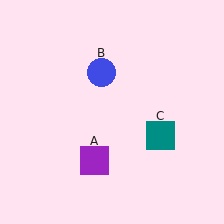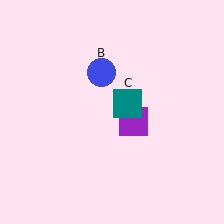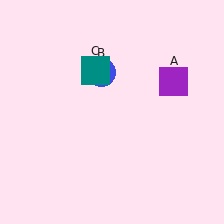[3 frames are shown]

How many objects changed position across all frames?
2 objects changed position: purple square (object A), teal square (object C).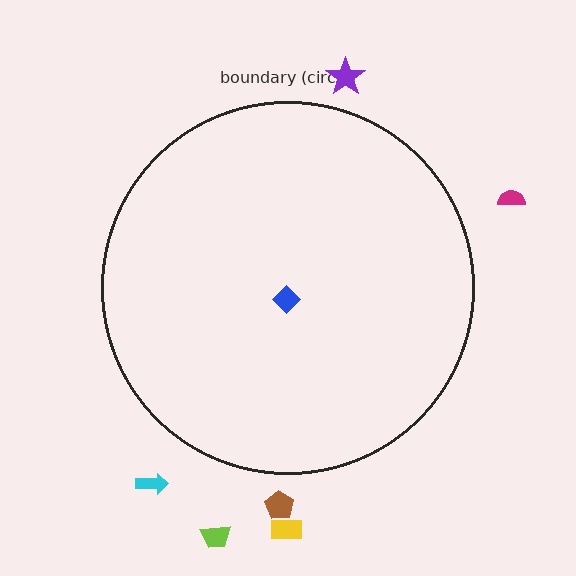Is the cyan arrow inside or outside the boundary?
Outside.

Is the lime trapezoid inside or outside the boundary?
Outside.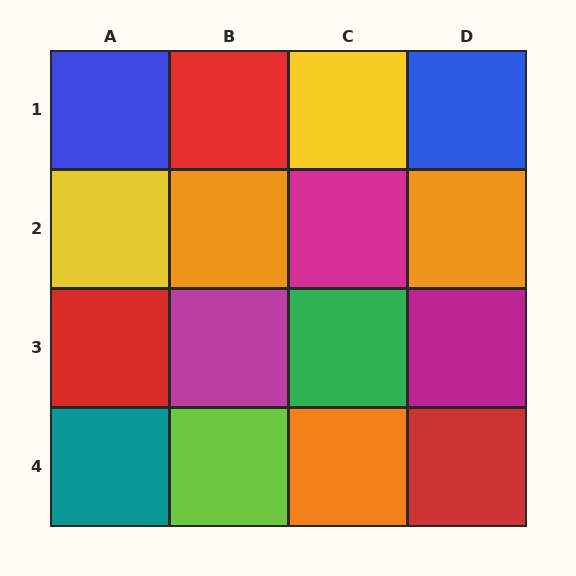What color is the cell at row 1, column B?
Red.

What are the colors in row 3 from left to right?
Red, magenta, green, magenta.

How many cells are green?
1 cell is green.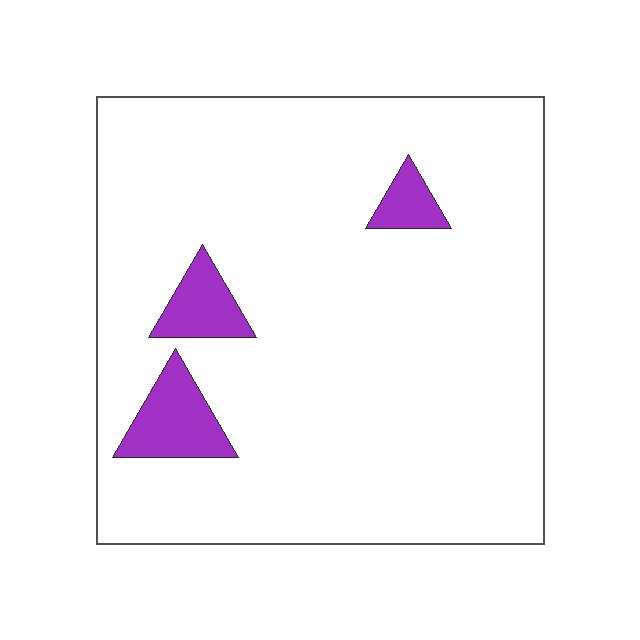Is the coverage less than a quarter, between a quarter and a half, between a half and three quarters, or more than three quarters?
Less than a quarter.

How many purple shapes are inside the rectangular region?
3.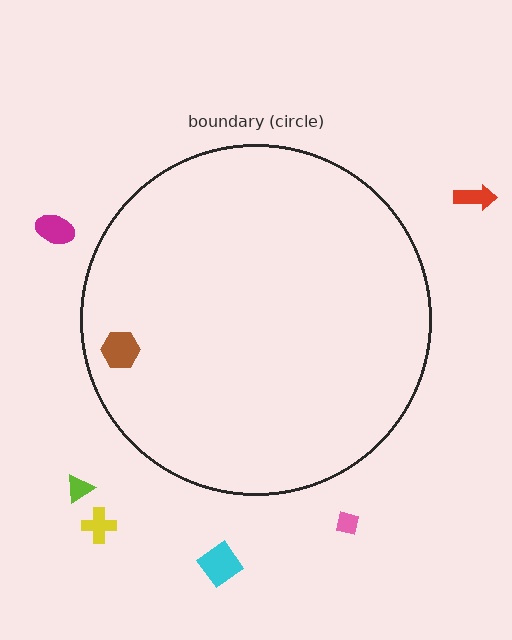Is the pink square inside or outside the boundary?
Outside.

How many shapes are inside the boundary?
1 inside, 6 outside.